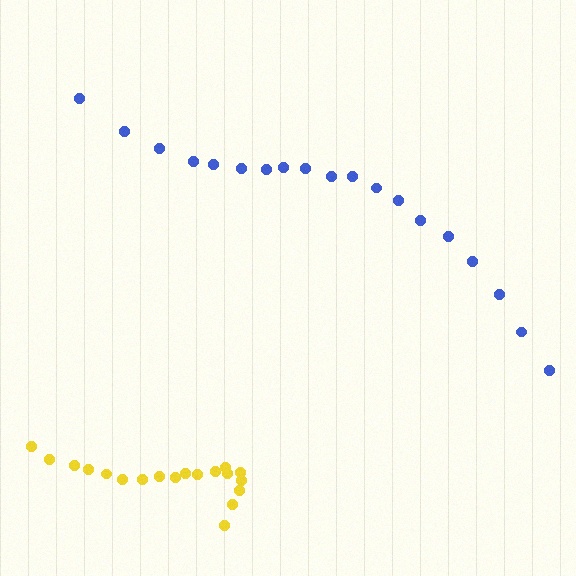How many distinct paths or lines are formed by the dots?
There are 2 distinct paths.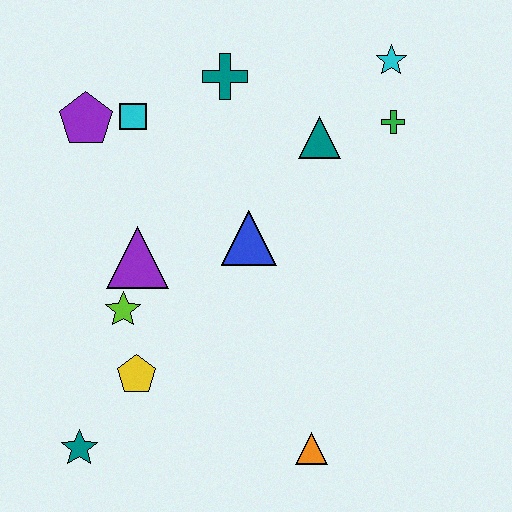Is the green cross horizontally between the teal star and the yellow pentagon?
No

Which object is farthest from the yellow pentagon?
The cyan star is farthest from the yellow pentagon.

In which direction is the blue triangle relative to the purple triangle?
The blue triangle is to the right of the purple triangle.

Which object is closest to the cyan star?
The green cross is closest to the cyan star.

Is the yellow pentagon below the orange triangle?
No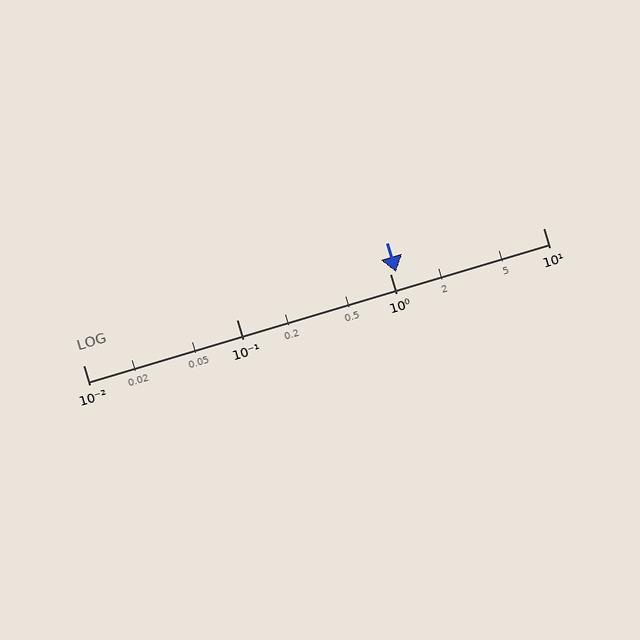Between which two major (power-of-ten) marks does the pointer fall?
The pointer is between 1 and 10.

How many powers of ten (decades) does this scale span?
The scale spans 3 decades, from 0.01 to 10.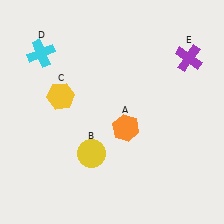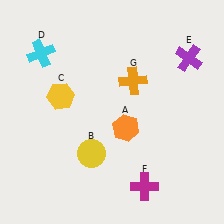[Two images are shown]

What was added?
A magenta cross (F), an orange cross (G) were added in Image 2.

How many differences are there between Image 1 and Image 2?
There are 2 differences between the two images.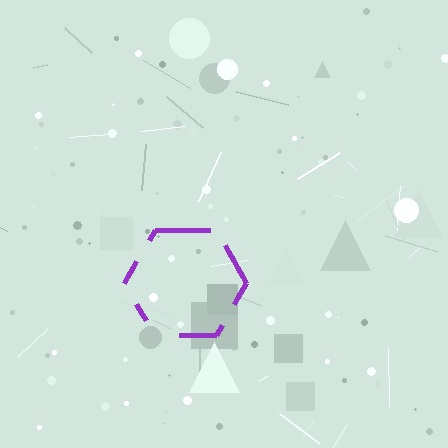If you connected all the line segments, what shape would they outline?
They would outline a hexagon.